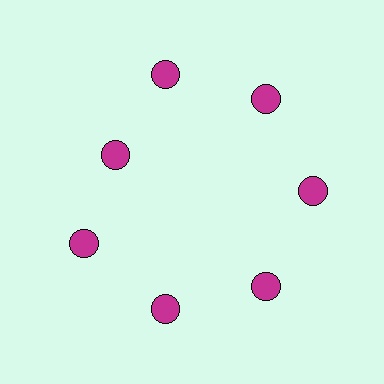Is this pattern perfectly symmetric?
No. The 7 magenta circles are arranged in a ring, but one element near the 10 o'clock position is pulled inward toward the center, breaking the 7-fold rotational symmetry.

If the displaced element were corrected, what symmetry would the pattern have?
It would have 7-fold rotational symmetry — the pattern would map onto itself every 51 degrees.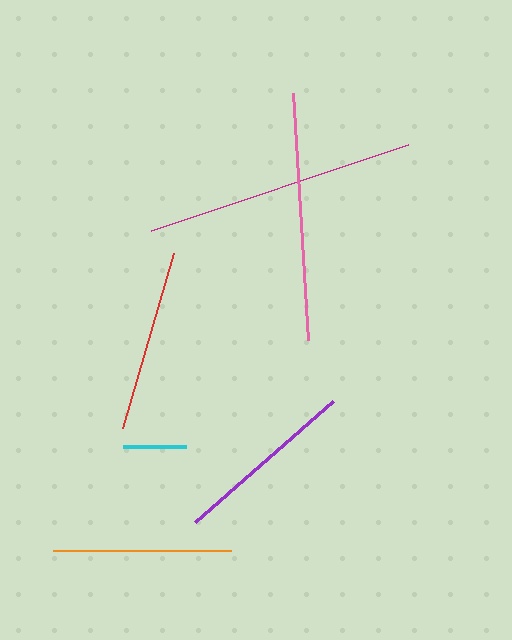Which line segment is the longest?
The magenta line is the longest at approximately 271 pixels.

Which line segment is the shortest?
The cyan line is the shortest at approximately 63 pixels.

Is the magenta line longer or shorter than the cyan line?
The magenta line is longer than the cyan line.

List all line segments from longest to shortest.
From longest to shortest: magenta, pink, purple, red, orange, cyan.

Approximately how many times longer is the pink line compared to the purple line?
The pink line is approximately 1.3 times the length of the purple line.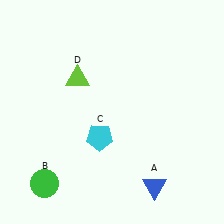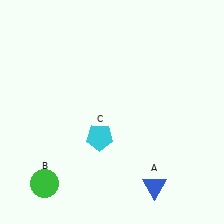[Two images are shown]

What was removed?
The lime triangle (D) was removed in Image 2.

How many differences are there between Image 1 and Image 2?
There is 1 difference between the two images.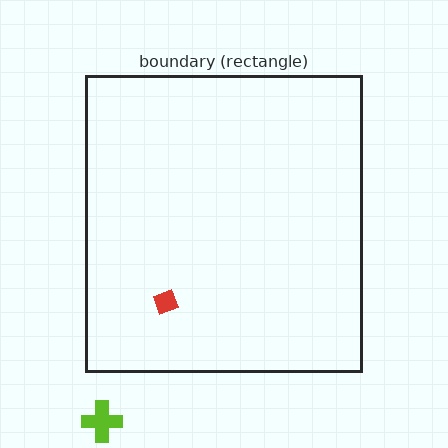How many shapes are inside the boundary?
1 inside, 1 outside.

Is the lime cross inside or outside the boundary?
Outside.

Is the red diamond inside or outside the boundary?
Inside.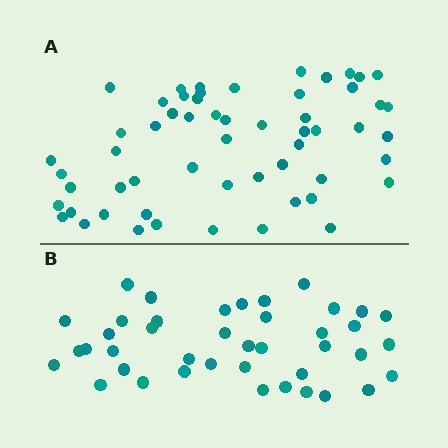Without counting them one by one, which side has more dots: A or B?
Region A (the top region) has more dots.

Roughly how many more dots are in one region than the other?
Region A has approximately 15 more dots than region B.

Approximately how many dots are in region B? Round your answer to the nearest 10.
About 40 dots. (The exact count is 41, which rounds to 40.)